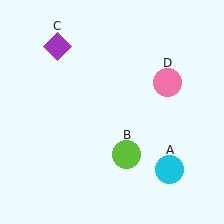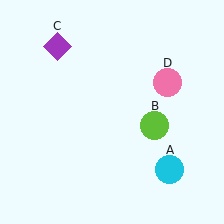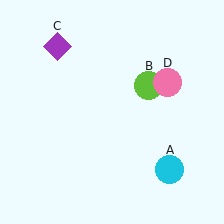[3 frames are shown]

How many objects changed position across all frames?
1 object changed position: lime circle (object B).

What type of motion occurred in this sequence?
The lime circle (object B) rotated counterclockwise around the center of the scene.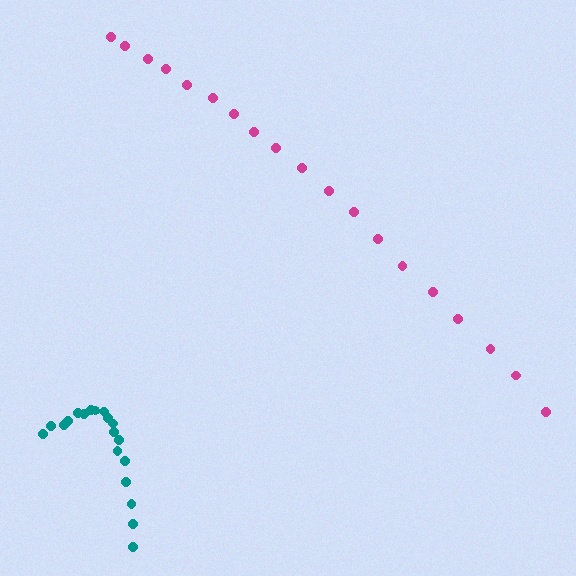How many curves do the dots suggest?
There are 2 distinct paths.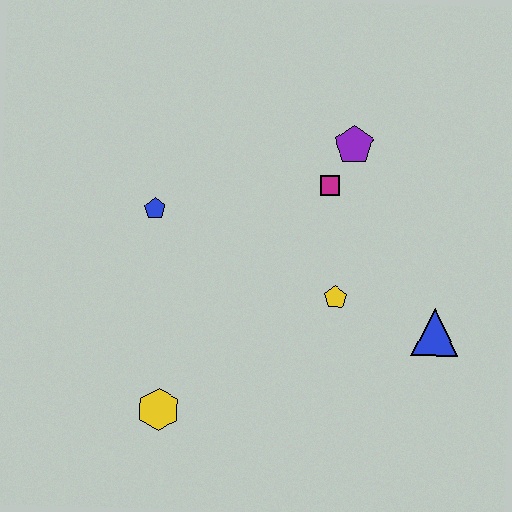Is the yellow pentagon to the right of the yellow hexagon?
Yes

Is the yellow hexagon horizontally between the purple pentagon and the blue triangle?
No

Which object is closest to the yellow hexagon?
The blue pentagon is closest to the yellow hexagon.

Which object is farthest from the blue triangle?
The blue pentagon is farthest from the blue triangle.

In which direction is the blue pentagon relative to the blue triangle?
The blue pentagon is to the left of the blue triangle.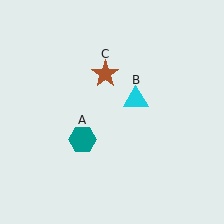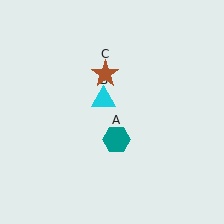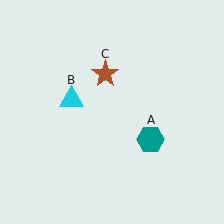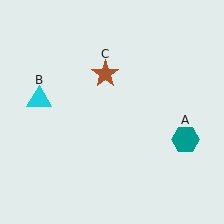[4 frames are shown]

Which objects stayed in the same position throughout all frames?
Brown star (object C) remained stationary.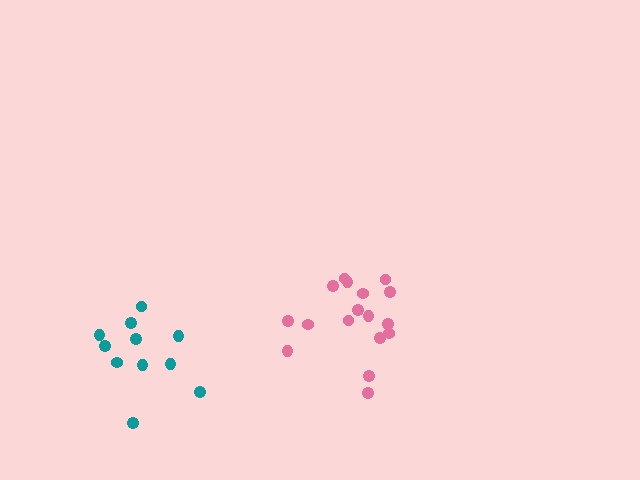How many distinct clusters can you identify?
There are 2 distinct clusters.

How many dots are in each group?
Group 1: 17 dots, Group 2: 11 dots (28 total).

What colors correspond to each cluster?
The clusters are colored: pink, teal.